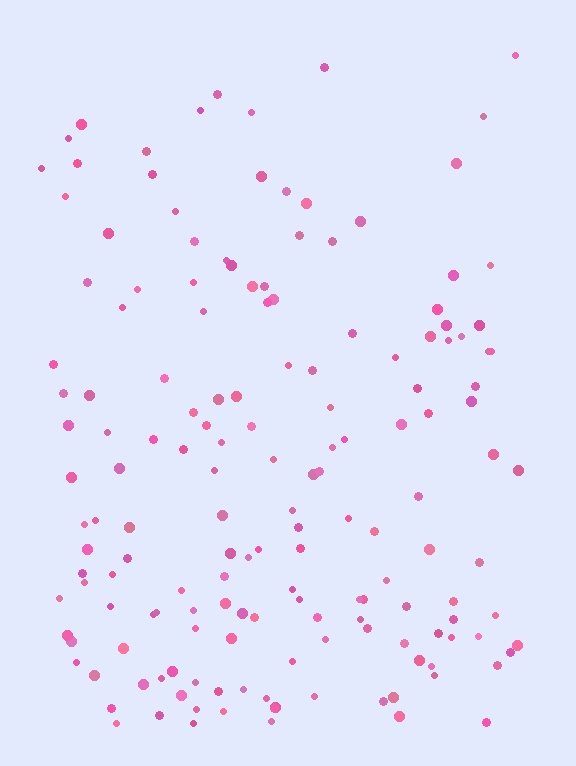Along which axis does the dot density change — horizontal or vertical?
Vertical.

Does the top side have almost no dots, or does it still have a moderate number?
Still a moderate number, just noticeably fewer than the bottom.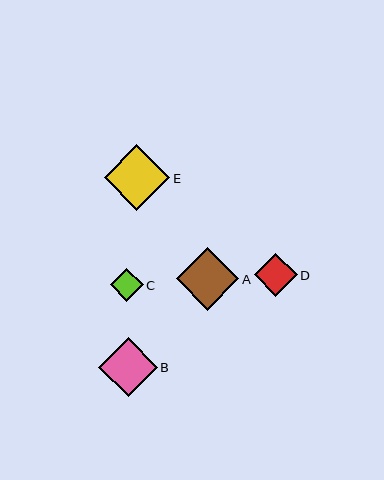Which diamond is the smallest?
Diamond C is the smallest with a size of approximately 33 pixels.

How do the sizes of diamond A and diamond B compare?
Diamond A and diamond B are approximately the same size.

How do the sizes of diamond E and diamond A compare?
Diamond E and diamond A are approximately the same size.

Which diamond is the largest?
Diamond E is the largest with a size of approximately 66 pixels.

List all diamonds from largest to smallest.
From largest to smallest: E, A, B, D, C.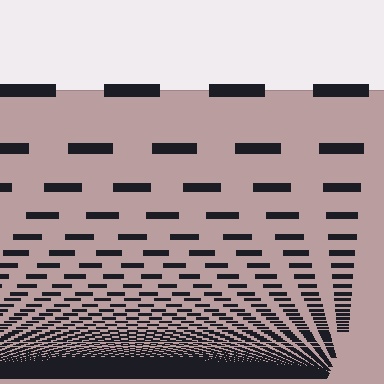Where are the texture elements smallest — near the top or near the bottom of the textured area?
Near the bottom.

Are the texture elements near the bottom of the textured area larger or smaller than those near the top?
Smaller. The gradient is inverted — elements near the bottom are smaller and denser.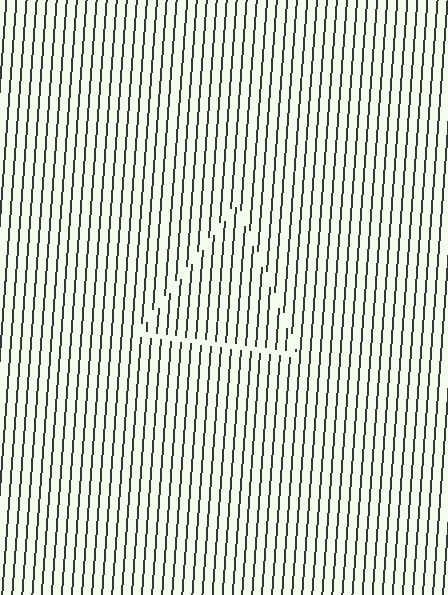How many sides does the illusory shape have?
3 sides — the line-ends trace a triangle.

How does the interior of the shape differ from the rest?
The interior of the shape contains the same grating, shifted by half a period — the contour is defined by the phase discontinuity where line-ends from the inner and outer gratings abut.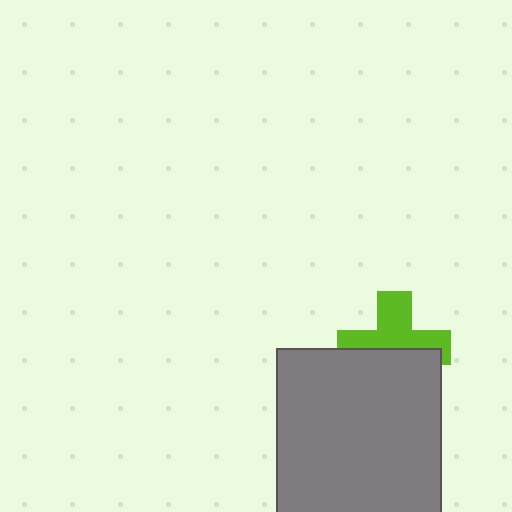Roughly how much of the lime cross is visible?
About half of it is visible (roughly 52%).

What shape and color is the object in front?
The object in front is a gray square.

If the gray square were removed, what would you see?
You would see the complete lime cross.